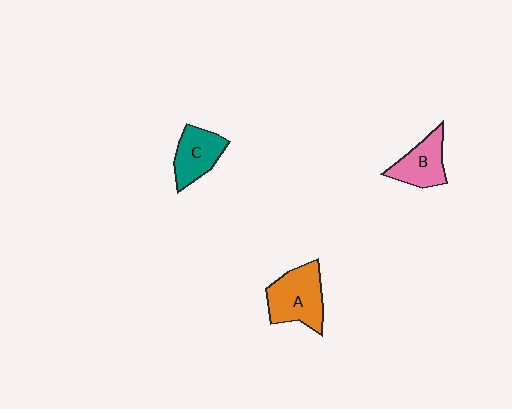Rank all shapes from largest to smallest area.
From largest to smallest: A (orange), C (teal), B (pink).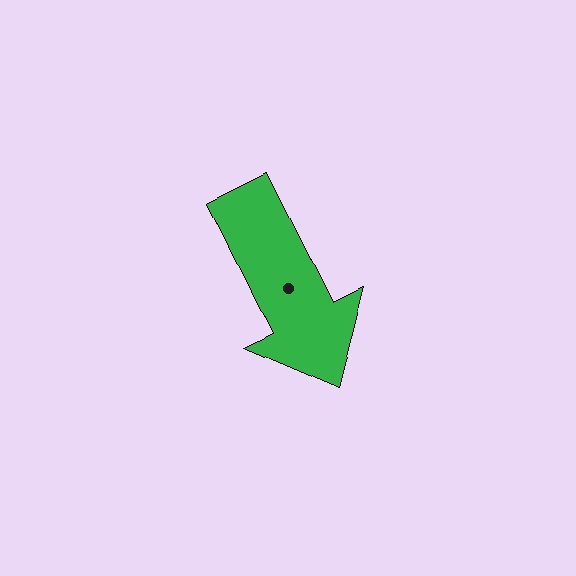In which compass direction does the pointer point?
Southeast.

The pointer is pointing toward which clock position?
Roughly 5 o'clock.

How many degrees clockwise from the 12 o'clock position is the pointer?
Approximately 154 degrees.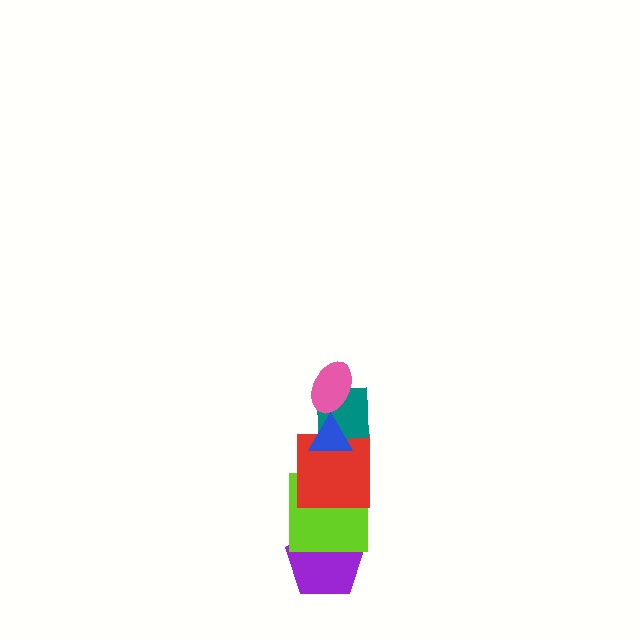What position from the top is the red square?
The red square is 4th from the top.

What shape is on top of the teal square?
The blue triangle is on top of the teal square.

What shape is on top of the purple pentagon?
The lime square is on top of the purple pentagon.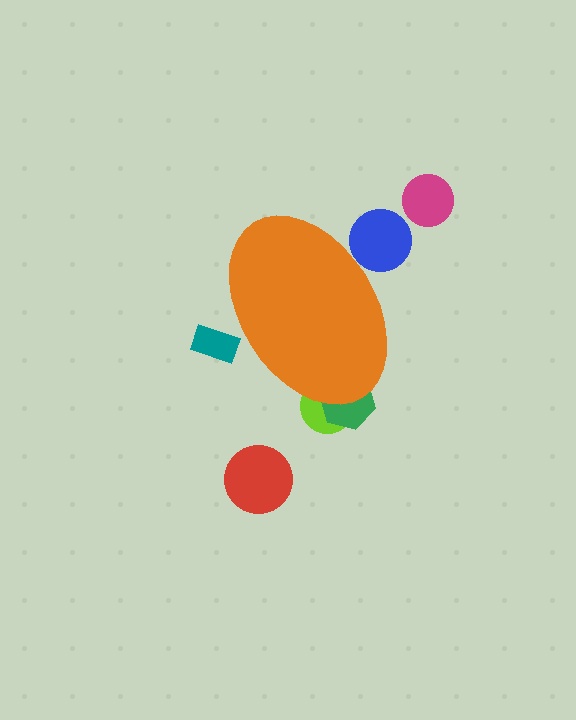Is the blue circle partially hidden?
Yes, the blue circle is partially hidden behind the orange ellipse.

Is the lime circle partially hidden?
Yes, the lime circle is partially hidden behind the orange ellipse.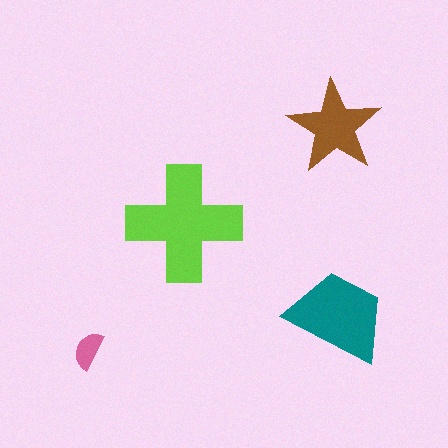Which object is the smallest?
The pink semicircle.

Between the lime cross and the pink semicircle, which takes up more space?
The lime cross.